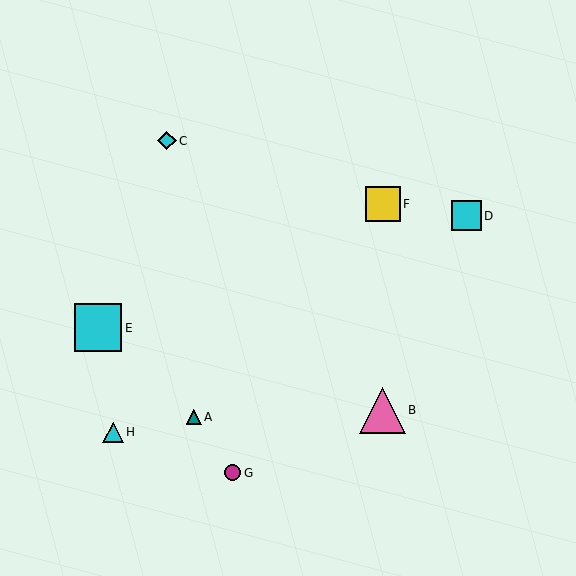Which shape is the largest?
The cyan square (labeled E) is the largest.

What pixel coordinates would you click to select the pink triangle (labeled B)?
Click at (383, 410) to select the pink triangle B.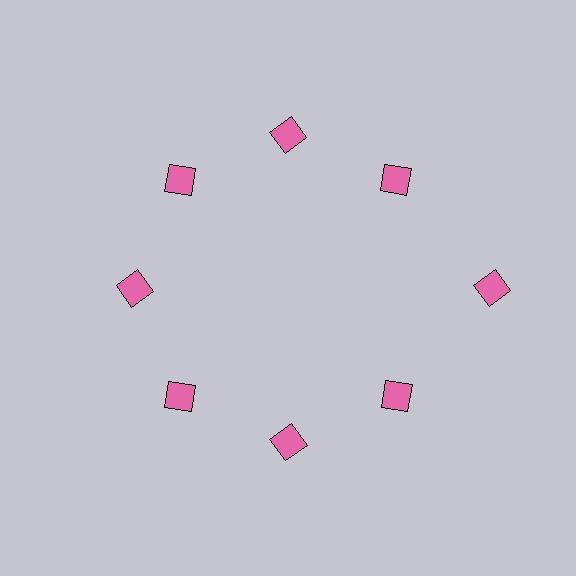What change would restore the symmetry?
The symmetry would be restored by moving it inward, back onto the ring so that all 8 diamonds sit at equal angles and equal distance from the center.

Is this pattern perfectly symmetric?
No. The 8 pink diamonds are arranged in a ring, but one element near the 3 o'clock position is pushed outward from the center, breaking the 8-fold rotational symmetry.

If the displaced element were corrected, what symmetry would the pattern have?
It would have 8-fold rotational symmetry — the pattern would map onto itself every 45 degrees.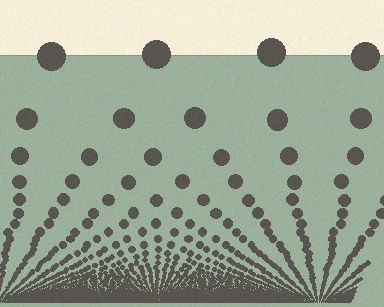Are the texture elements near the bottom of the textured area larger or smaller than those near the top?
Smaller. The gradient is inverted — elements near the bottom are smaller and denser.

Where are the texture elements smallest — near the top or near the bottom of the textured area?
Near the bottom.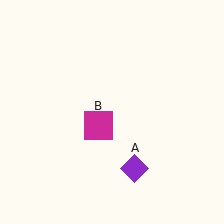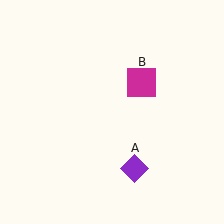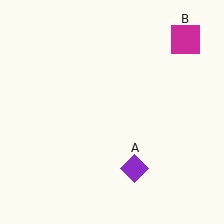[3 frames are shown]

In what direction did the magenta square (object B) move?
The magenta square (object B) moved up and to the right.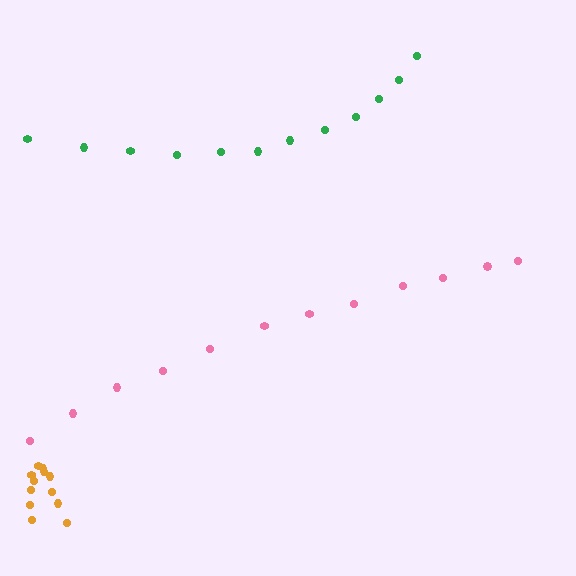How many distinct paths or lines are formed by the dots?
There are 3 distinct paths.